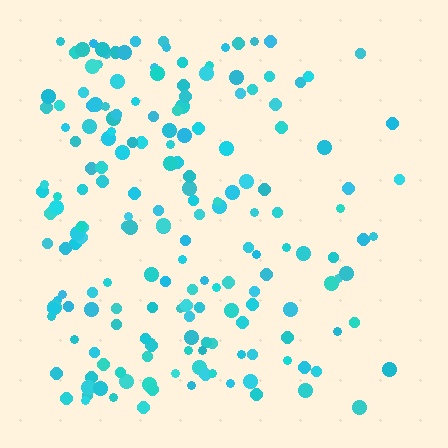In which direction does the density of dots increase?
From right to left, with the left side densest.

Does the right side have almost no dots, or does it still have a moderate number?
Still a moderate number, just noticeably fewer than the left.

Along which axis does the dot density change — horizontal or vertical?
Horizontal.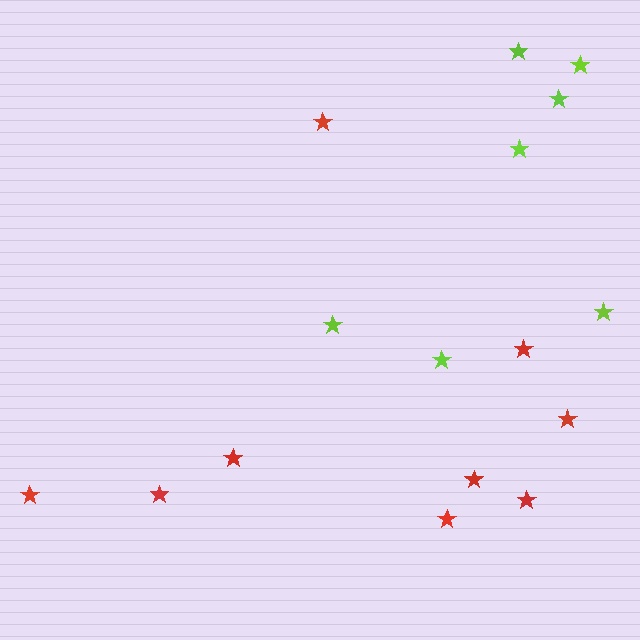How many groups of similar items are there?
There are 2 groups: one group of lime stars (7) and one group of red stars (9).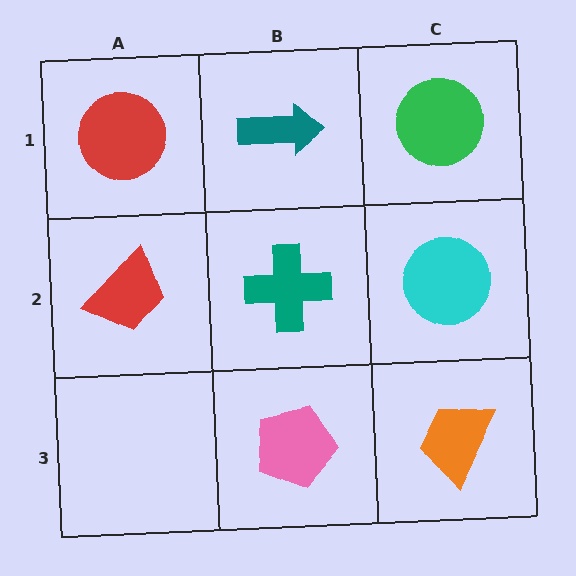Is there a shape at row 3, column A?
No, that cell is empty.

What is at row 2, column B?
A teal cross.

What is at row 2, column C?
A cyan circle.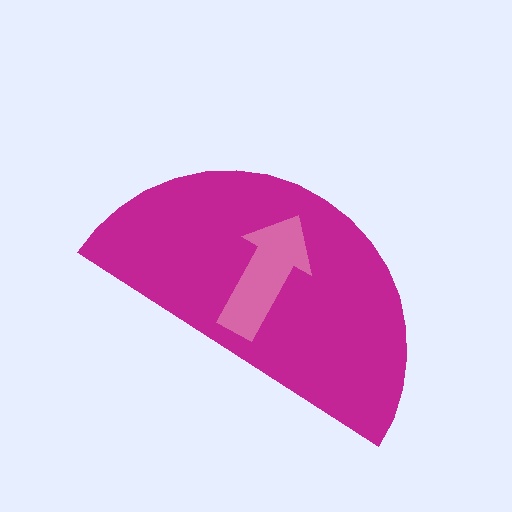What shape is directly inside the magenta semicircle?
The pink arrow.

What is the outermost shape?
The magenta semicircle.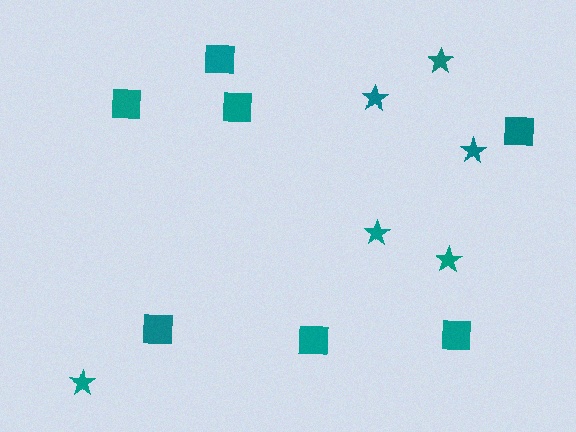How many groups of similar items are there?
There are 2 groups: one group of stars (6) and one group of squares (7).